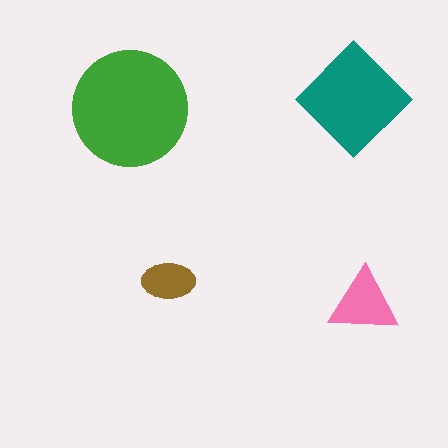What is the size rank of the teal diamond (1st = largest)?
2nd.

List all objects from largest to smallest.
The green circle, the teal diamond, the pink triangle, the brown ellipse.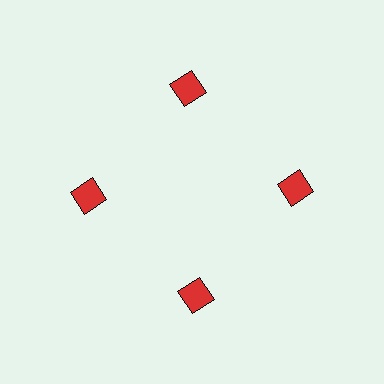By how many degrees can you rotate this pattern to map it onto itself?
The pattern maps onto itself every 90 degrees of rotation.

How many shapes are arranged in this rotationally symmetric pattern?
There are 4 shapes, arranged in 4 groups of 1.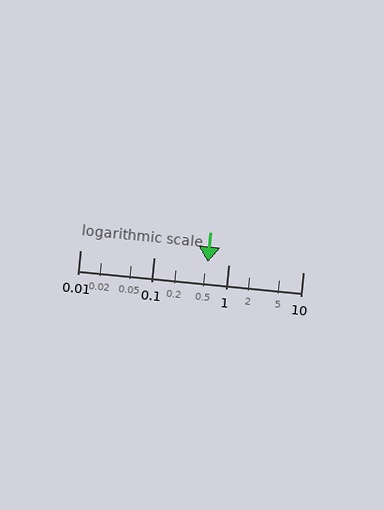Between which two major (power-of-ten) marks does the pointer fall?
The pointer is between 0.1 and 1.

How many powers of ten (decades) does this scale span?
The scale spans 3 decades, from 0.01 to 10.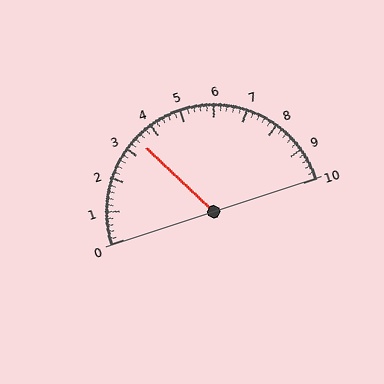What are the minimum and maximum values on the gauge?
The gauge ranges from 0 to 10.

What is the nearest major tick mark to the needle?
The nearest major tick mark is 3.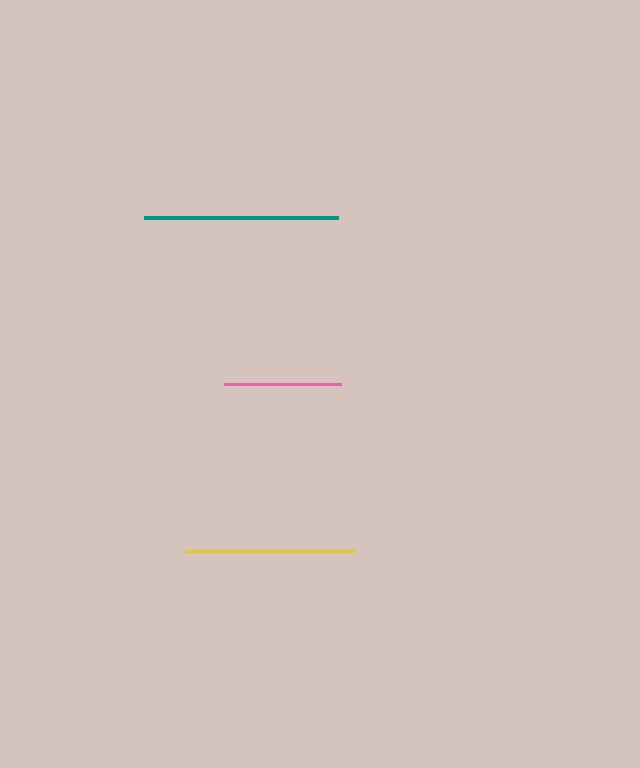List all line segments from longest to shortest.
From longest to shortest: teal, yellow, pink.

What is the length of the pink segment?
The pink segment is approximately 117 pixels long.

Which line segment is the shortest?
The pink line is the shortest at approximately 117 pixels.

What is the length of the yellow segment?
The yellow segment is approximately 170 pixels long.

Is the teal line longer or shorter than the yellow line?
The teal line is longer than the yellow line.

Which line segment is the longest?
The teal line is the longest at approximately 194 pixels.